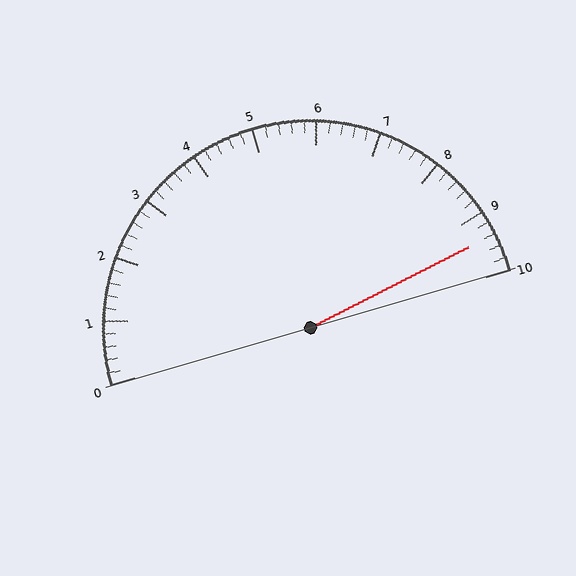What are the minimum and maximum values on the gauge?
The gauge ranges from 0 to 10.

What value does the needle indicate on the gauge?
The needle indicates approximately 9.4.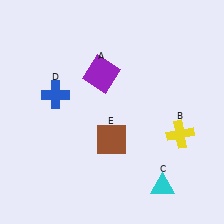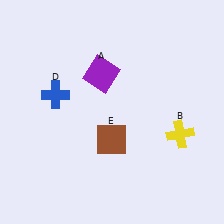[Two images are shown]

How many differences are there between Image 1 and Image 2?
There is 1 difference between the two images.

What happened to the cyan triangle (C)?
The cyan triangle (C) was removed in Image 2. It was in the bottom-right area of Image 1.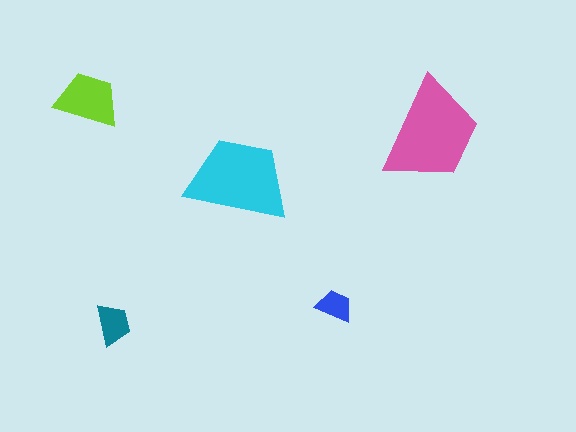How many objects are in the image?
There are 5 objects in the image.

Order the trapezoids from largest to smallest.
the pink one, the cyan one, the lime one, the teal one, the blue one.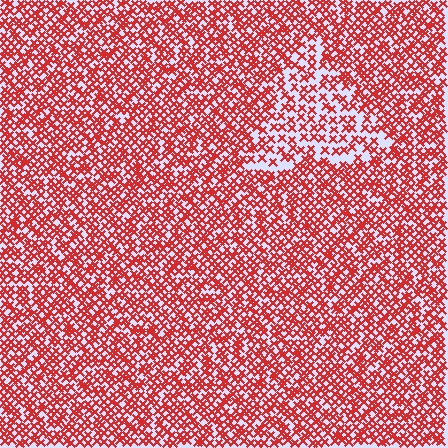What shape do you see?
I see a triangle.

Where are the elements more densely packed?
The elements are more densely packed outside the triangle boundary.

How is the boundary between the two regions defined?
The boundary is defined by a change in element density (approximately 1.8x ratio). All elements are the same color, size, and shape.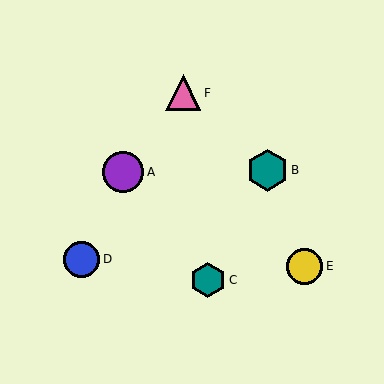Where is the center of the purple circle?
The center of the purple circle is at (123, 172).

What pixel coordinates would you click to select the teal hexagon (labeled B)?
Click at (268, 170) to select the teal hexagon B.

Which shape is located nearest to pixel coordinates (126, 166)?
The purple circle (labeled A) at (123, 172) is nearest to that location.